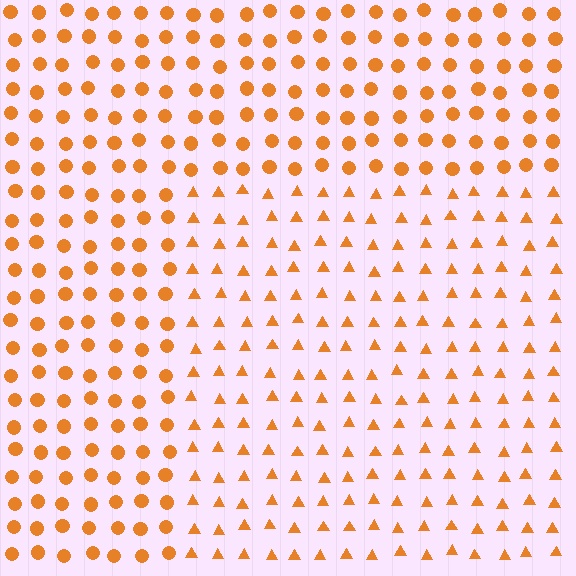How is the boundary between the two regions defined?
The boundary is defined by a change in element shape: triangles inside vs. circles outside. All elements share the same color and spacing.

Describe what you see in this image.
The image is filled with small orange elements arranged in a uniform grid. A rectangle-shaped region contains triangles, while the surrounding area contains circles. The boundary is defined purely by the change in element shape.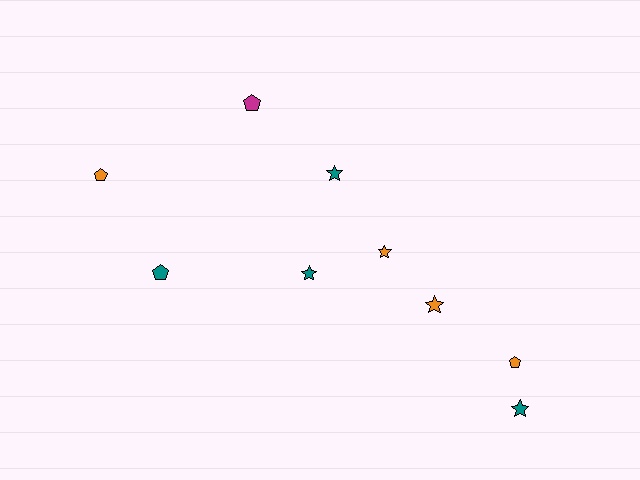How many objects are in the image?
There are 9 objects.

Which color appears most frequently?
Orange, with 4 objects.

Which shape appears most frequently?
Star, with 5 objects.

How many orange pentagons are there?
There are 2 orange pentagons.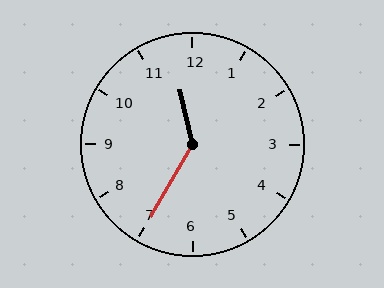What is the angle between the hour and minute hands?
Approximately 138 degrees.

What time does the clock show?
11:35.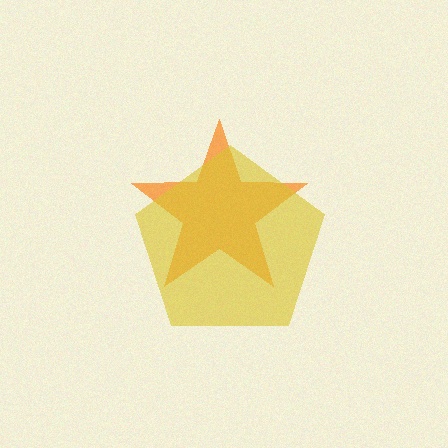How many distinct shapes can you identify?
There are 2 distinct shapes: an orange star, a yellow pentagon.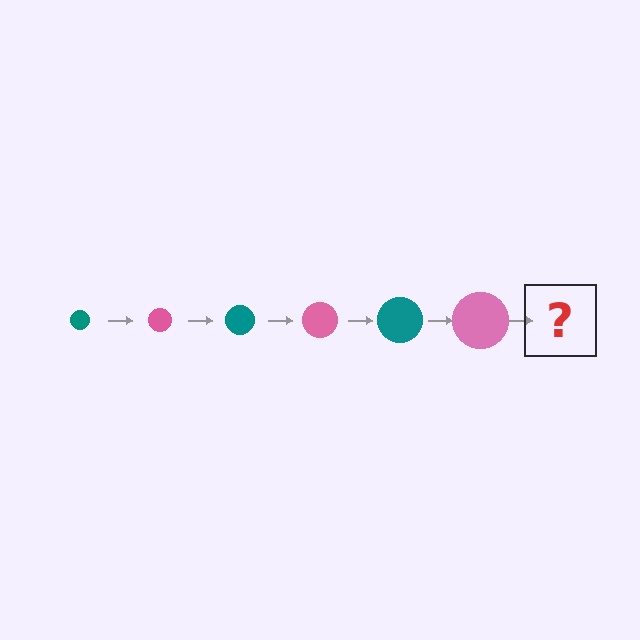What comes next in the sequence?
The next element should be a teal circle, larger than the previous one.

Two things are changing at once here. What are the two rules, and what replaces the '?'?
The two rules are that the circle grows larger each step and the color cycles through teal and pink. The '?' should be a teal circle, larger than the previous one.